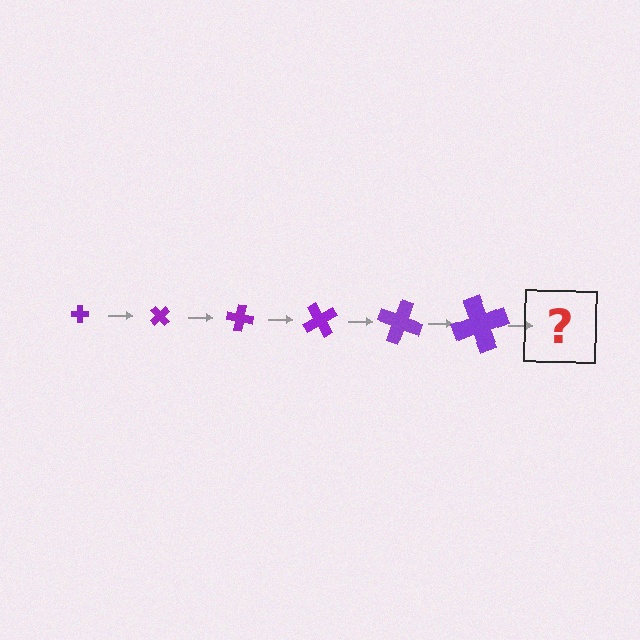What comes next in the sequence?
The next element should be a cross, larger than the previous one and rotated 300 degrees from the start.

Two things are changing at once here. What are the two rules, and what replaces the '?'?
The two rules are that the cross grows larger each step and it rotates 50 degrees each step. The '?' should be a cross, larger than the previous one and rotated 300 degrees from the start.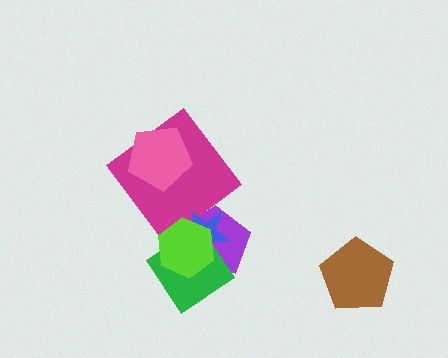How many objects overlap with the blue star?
4 objects overlap with the blue star.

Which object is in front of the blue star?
The lime hexagon is in front of the blue star.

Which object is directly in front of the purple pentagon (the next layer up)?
The green diamond is directly in front of the purple pentagon.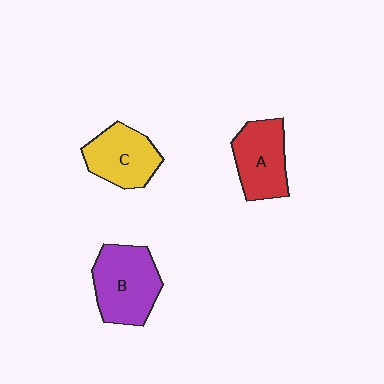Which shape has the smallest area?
Shape C (yellow).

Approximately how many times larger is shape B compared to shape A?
Approximately 1.2 times.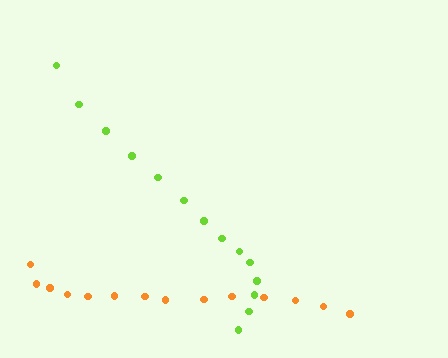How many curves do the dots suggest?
There are 2 distinct paths.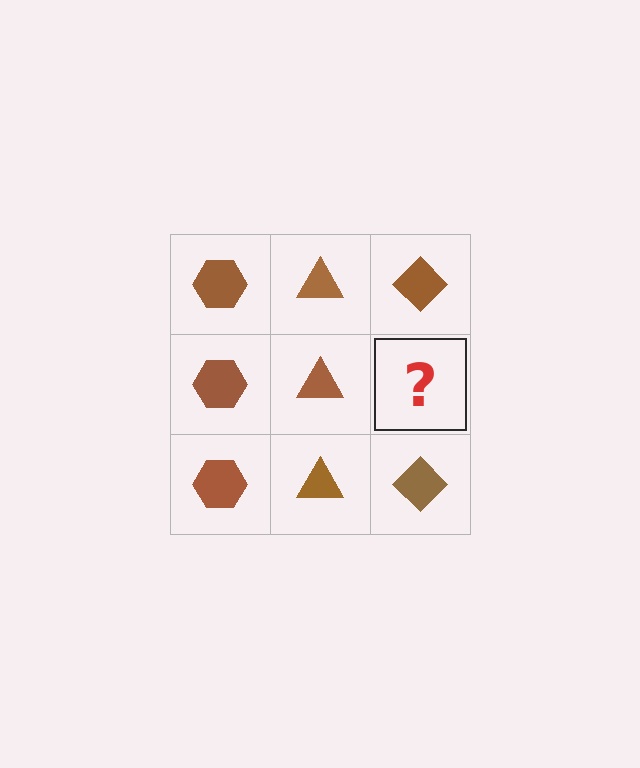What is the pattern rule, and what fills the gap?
The rule is that each column has a consistent shape. The gap should be filled with a brown diamond.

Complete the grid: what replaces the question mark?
The question mark should be replaced with a brown diamond.